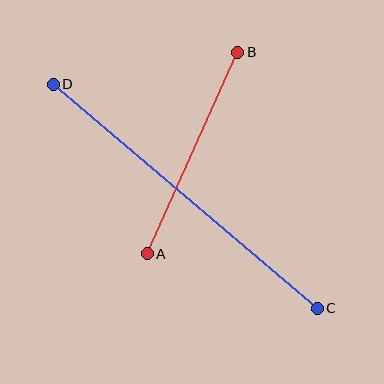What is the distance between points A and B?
The distance is approximately 221 pixels.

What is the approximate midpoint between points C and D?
The midpoint is at approximately (185, 196) pixels.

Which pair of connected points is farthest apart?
Points C and D are farthest apart.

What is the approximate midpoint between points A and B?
The midpoint is at approximately (193, 153) pixels.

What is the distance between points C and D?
The distance is approximately 346 pixels.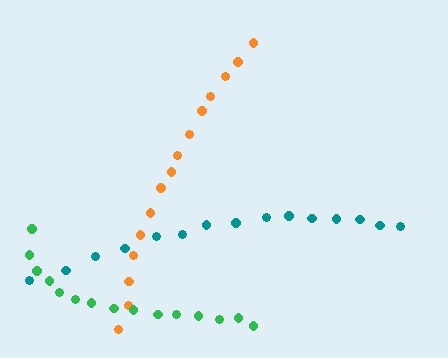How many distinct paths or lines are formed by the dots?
There are 3 distinct paths.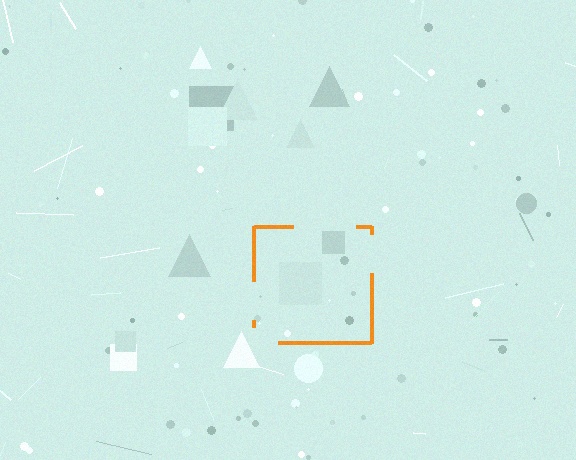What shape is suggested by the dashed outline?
The dashed outline suggests a square.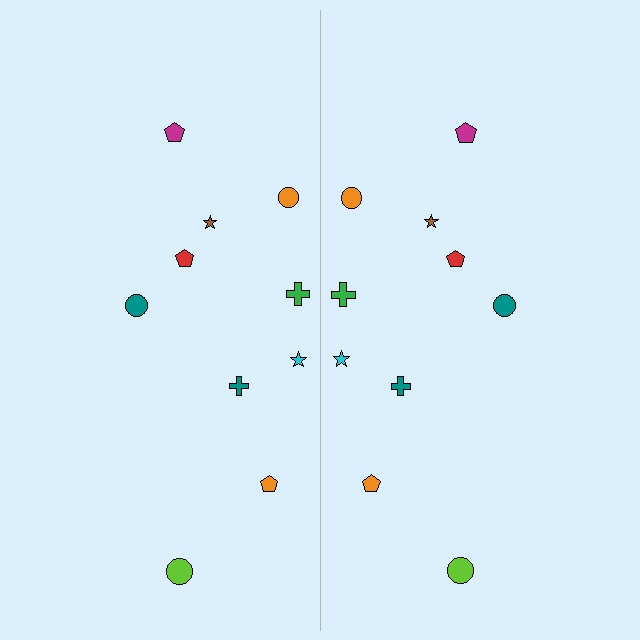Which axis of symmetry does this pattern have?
The pattern has a vertical axis of symmetry running through the center of the image.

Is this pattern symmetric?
Yes, this pattern has bilateral (reflection) symmetry.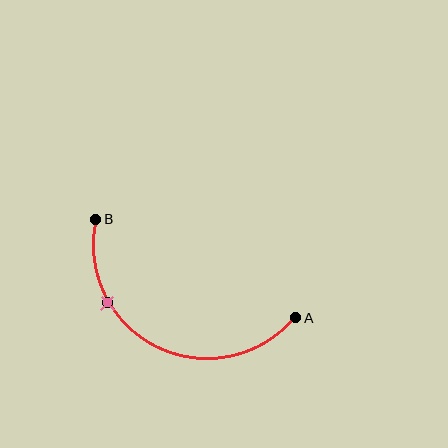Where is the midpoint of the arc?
The arc midpoint is the point on the curve farthest from the straight line joining A and B. It sits below that line.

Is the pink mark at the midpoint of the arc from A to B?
No. The pink mark lies on the arc but is closer to endpoint B. The arc midpoint would be at the point on the curve equidistant along the arc from both A and B.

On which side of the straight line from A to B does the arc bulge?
The arc bulges below the straight line connecting A and B.